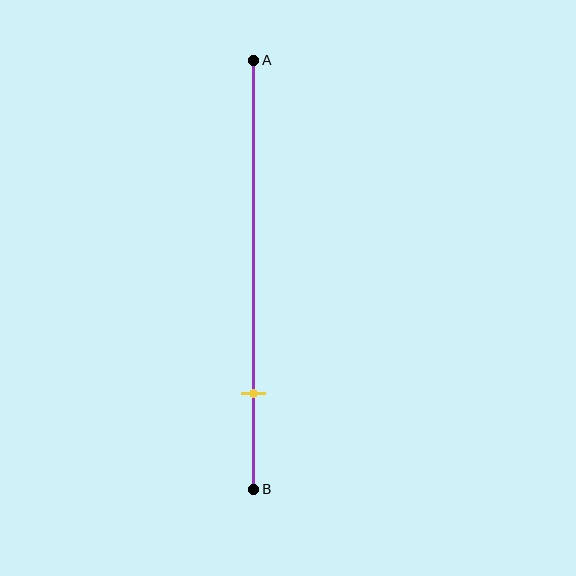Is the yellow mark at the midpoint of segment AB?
No, the mark is at about 80% from A, not at the 50% midpoint.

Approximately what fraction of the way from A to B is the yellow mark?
The yellow mark is approximately 80% of the way from A to B.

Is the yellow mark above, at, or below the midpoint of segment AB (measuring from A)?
The yellow mark is below the midpoint of segment AB.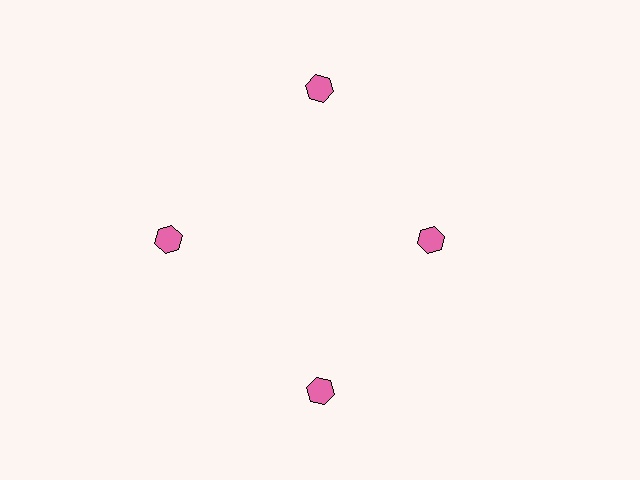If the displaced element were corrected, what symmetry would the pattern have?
It would have 4-fold rotational symmetry — the pattern would map onto itself every 90 degrees.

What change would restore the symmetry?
The symmetry would be restored by moving it outward, back onto the ring so that all 4 hexagons sit at equal angles and equal distance from the center.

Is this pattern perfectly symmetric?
No. The 4 pink hexagons are arranged in a ring, but one element near the 3 o'clock position is pulled inward toward the center, breaking the 4-fold rotational symmetry.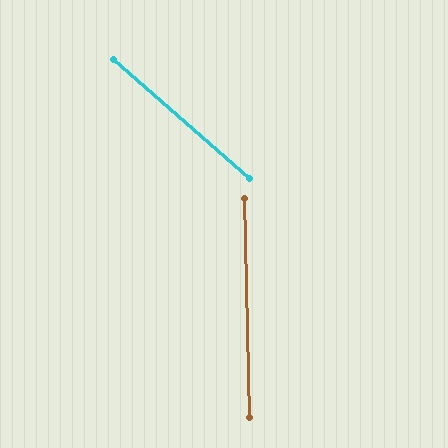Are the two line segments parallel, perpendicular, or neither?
Neither parallel nor perpendicular — they differ by about 48°.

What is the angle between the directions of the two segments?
Approximately 48 degrees.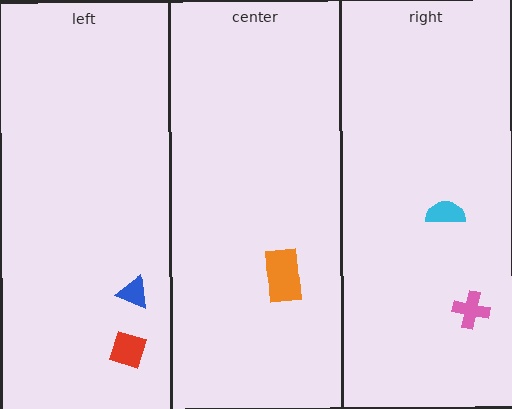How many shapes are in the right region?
2.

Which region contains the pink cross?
The right region.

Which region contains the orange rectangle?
The center region.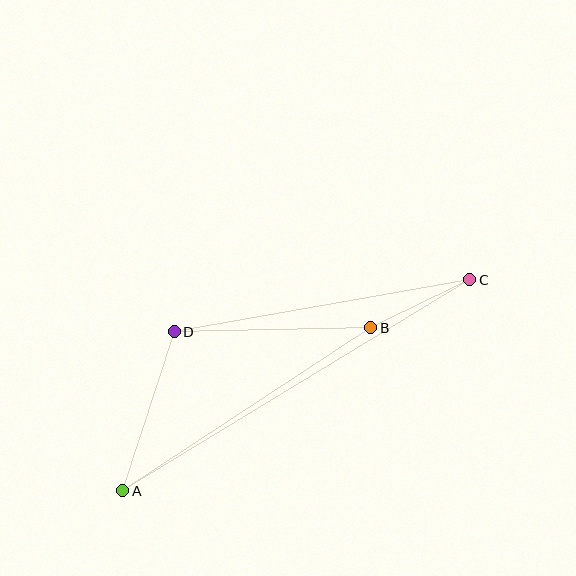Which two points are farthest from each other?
Points A and C are farthest from each other.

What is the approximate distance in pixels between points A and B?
The distance between A and B is approximately 297 pixels.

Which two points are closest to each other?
Points B and C are closest to each other.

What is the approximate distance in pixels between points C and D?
The distance between C and D is approximately 300 pixels.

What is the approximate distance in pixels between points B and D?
The distance between B and D is approximately 197 pixels.